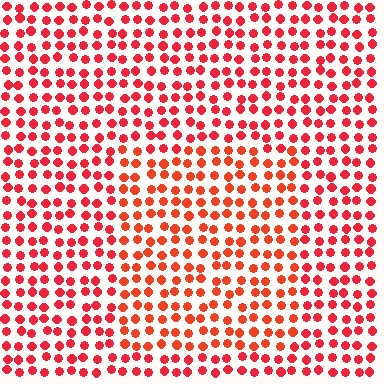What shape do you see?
I see a rectangle.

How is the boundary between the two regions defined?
The boundary is defined purely by a slight shift in hue (about 16 degrees). Spacing, size, and orientation are identical on both sides.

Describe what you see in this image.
The image is filled with small red elements in a uniform arrangement. A rectangle-shaped region is visible where the elements are tinted to a slightly different hue, forming a subtle color boundary.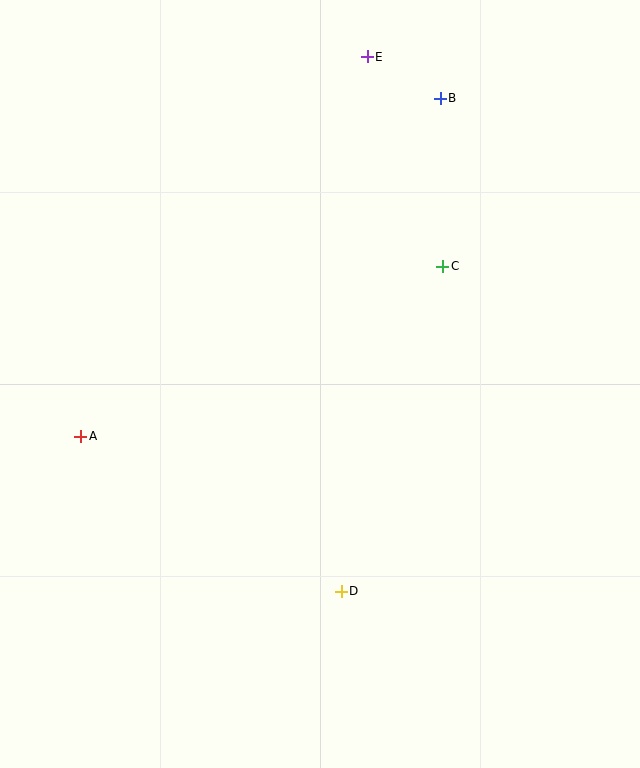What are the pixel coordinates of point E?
Point E is at (367, 57).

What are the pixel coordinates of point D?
Point D is at (341, 591).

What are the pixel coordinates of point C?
Point C is at (443, 266).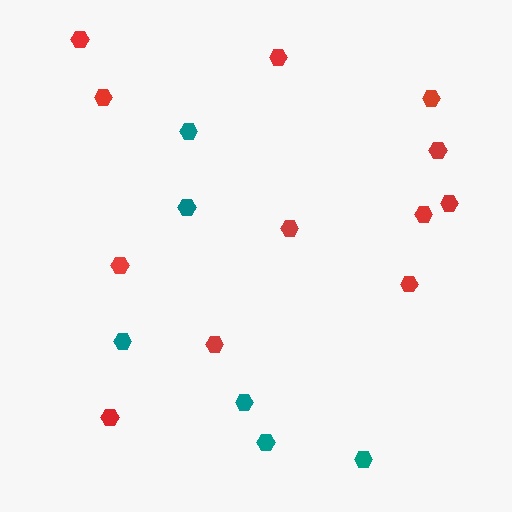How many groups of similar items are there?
There are 2 groups: one group of teal hexagons (6) and one group of red hexagons (12).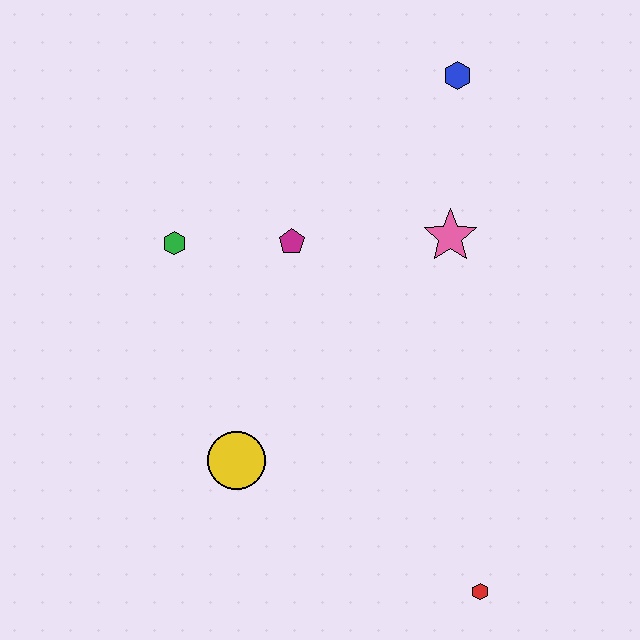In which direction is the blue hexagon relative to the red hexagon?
The blue hexagon is above the red hexagon.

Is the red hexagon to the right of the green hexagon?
Yes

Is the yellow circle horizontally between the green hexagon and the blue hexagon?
Yes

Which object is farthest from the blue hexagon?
The red hexagon is farthest from the blue hexagon.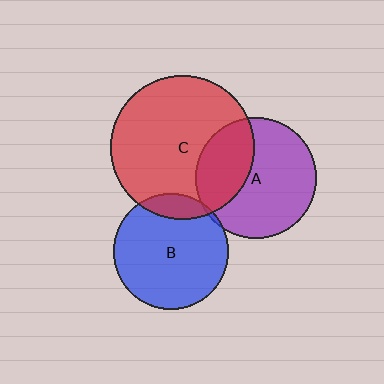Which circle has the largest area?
Circle C (red).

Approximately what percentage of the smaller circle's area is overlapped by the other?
Approximately 35%.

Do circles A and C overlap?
Yes.